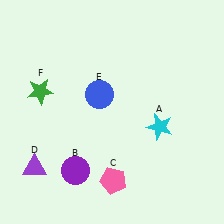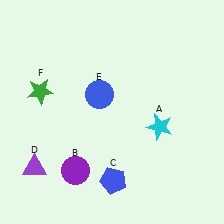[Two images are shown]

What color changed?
The pentagon (C) changed from pink in Image 1 to blue in Image 2.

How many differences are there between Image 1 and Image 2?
There is 1 difference between the two images.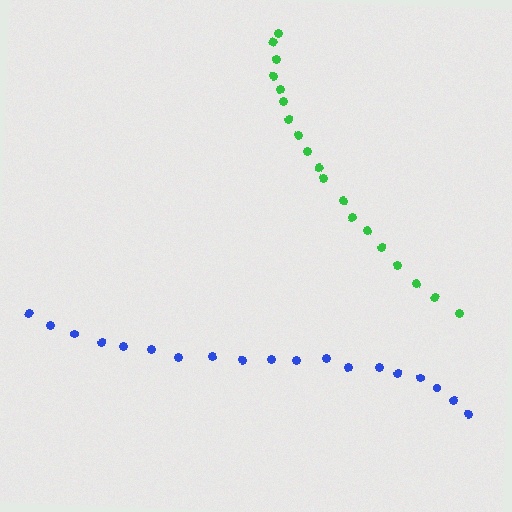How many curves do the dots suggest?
There are 2 distinct paths.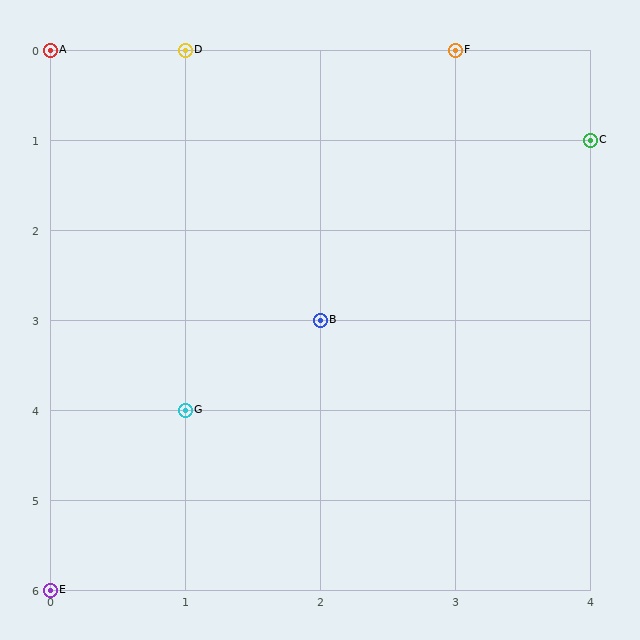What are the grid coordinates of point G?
Point G is at grid coordinates (1, 4).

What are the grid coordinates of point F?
Point F is at grid coordinates (3, 0).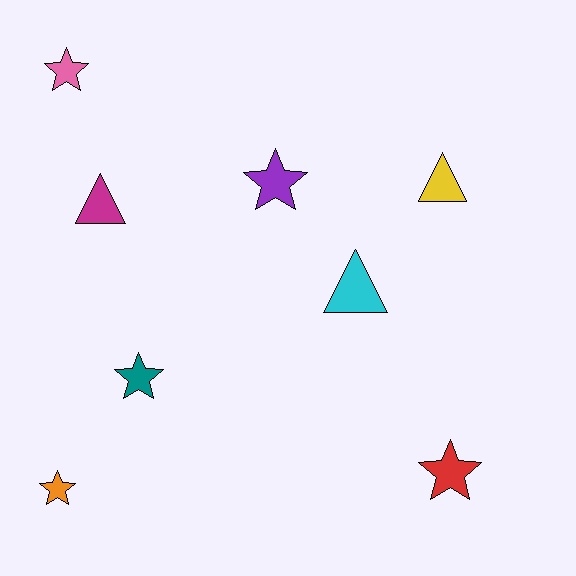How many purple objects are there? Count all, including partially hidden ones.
There is 1 purple object.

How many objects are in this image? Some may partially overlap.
There are 8 objects.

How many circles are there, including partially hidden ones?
There are no circles.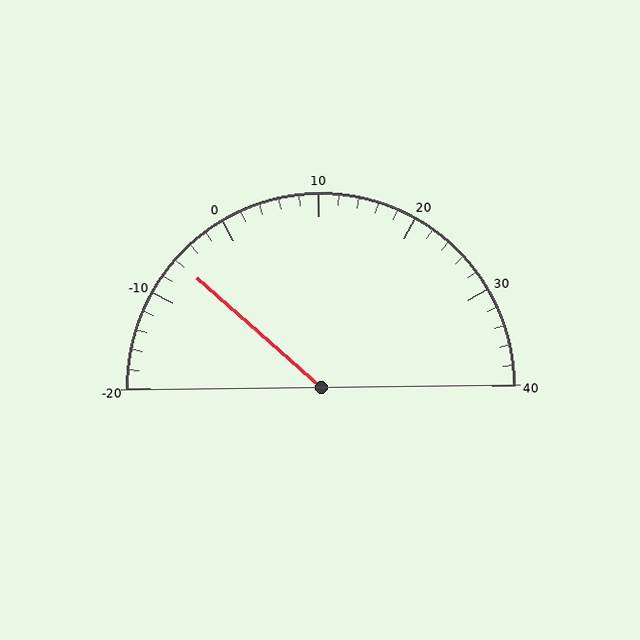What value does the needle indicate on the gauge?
The needle indicates approximately -6.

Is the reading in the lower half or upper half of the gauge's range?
The reading is in the lower half of the range (-20 to 40).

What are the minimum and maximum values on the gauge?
The gauge ranges from -20 to 40.